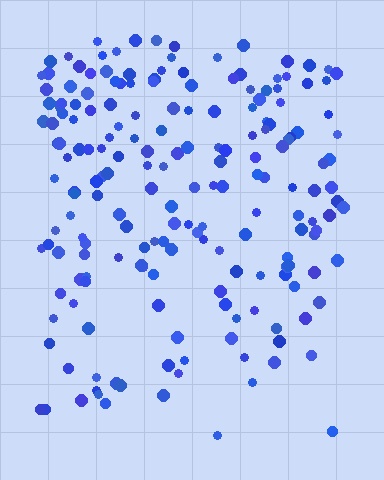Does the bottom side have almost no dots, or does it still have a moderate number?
Still a moderate number, just noticeably fewer than the top.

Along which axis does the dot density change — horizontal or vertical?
Vertical.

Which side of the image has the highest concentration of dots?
The top.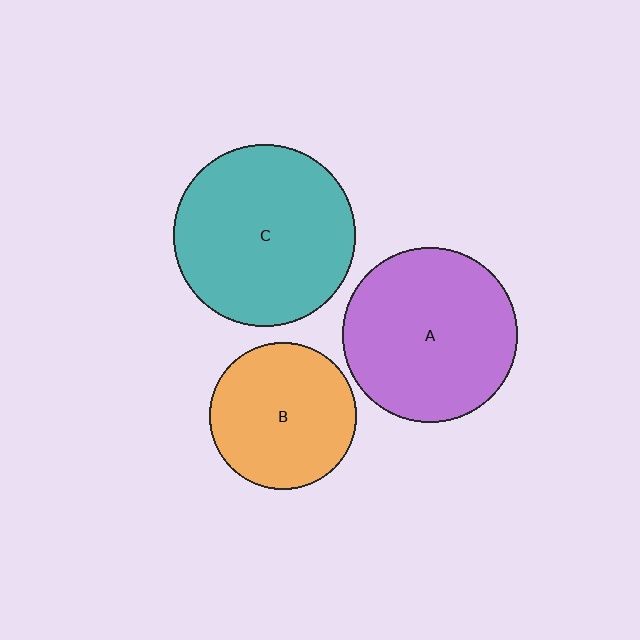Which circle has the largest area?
Circle C (teal).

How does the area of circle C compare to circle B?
Approximately 1.5 times.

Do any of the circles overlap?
No, none of the circles overlap.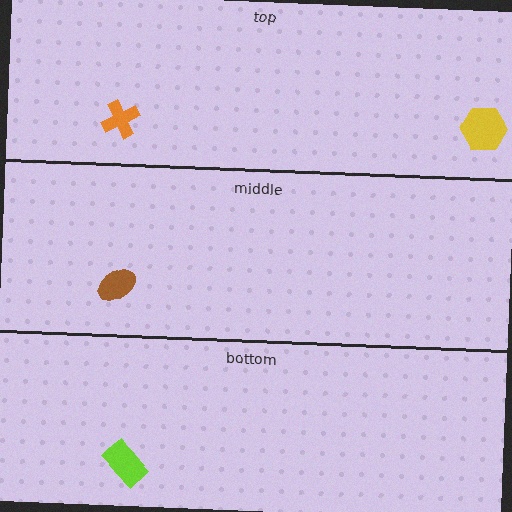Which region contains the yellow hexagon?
The top region.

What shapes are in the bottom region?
The lime rectangle.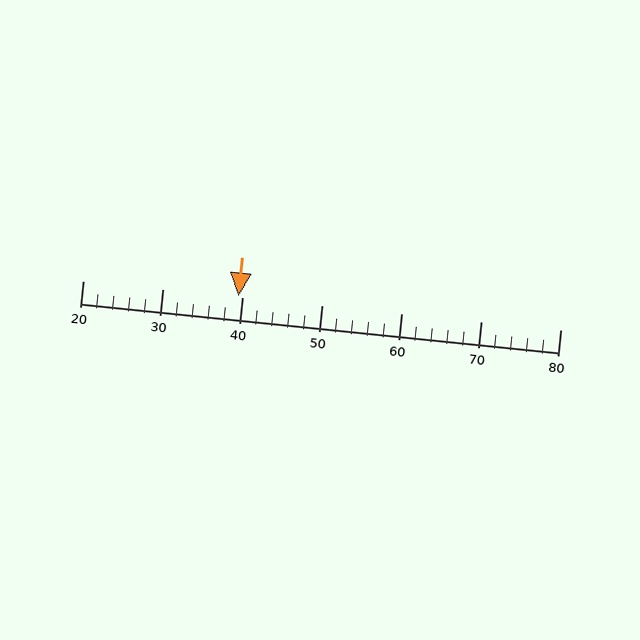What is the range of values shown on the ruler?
The ruler shows values from 20 to 80.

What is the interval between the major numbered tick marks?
The major tick marks are spaced 10 units apart.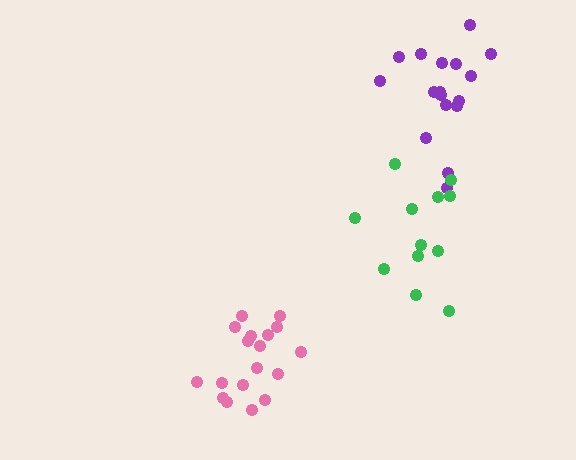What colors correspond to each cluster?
The clusters are colored: pink, purple, green.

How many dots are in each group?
Group 1: 18 dots, Group 2: 17 dots, Group 3: 12 dots (47 total).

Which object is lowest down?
The pink cluster is bottommost.